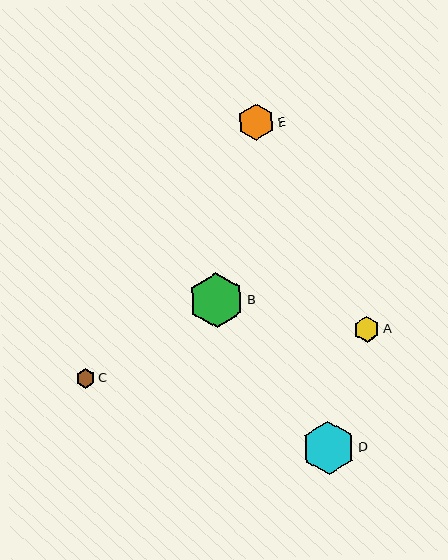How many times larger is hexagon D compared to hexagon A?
Hexagon D is approximately 2.0 times the size of hexagon A.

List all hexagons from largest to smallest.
From largest to smallest: B, D, E, A, C.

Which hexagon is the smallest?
Hexagon C is the smallest with a size of approximately 19 pixels.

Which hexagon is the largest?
Hexagon B is the largest with a size of approximately 54 pixels.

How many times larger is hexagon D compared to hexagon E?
Hexagon D is approximately 1.5 times the size of hexagon E.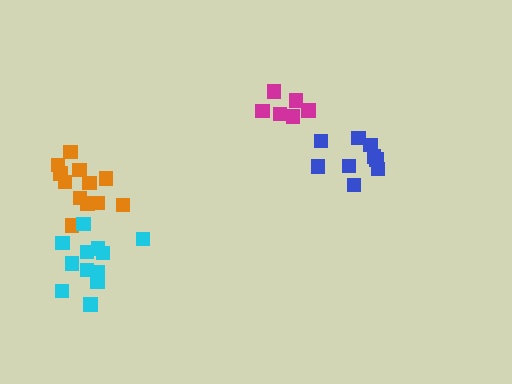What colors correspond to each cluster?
The clusters are colored: orange, blue, cyan, magenta.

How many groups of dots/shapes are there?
There are 4 groups.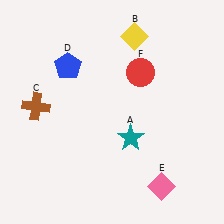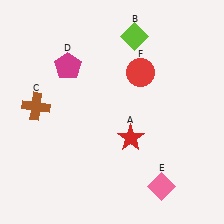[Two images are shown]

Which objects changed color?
A changed from teal to red. B changed from yellow to lime. D changed from blue to magenta.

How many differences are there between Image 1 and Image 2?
There are 3 differences between the two images.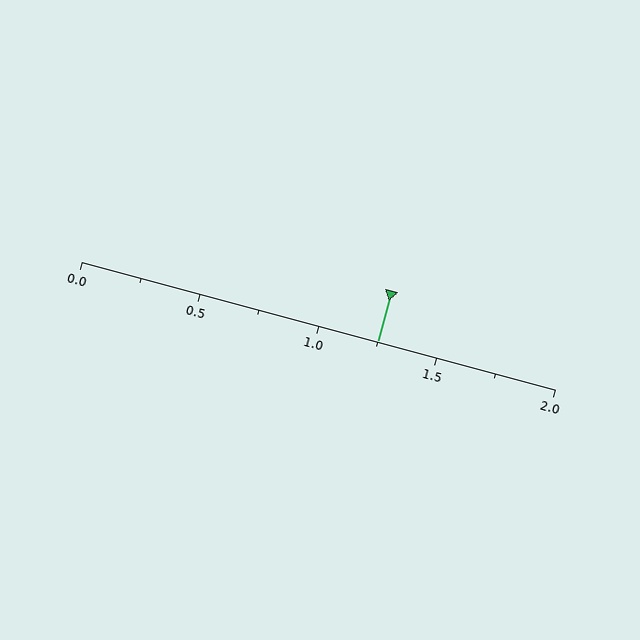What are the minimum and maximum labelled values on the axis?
The axis runs from 0.0 to 2.0.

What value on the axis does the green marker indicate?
The marker indicates approximately 1.25.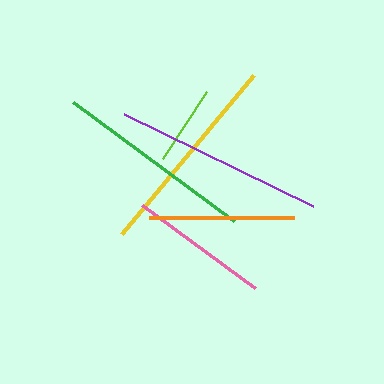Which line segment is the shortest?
The lime line is the shortest at approximately 81 pixels.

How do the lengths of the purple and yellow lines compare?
The purple and yellow lines are approximately the same length.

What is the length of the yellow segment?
The yellow segment is approximately 207 pixels long.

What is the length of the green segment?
The green segment is approximately 200 pixels long.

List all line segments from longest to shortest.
From longest to shortest: purple, yellow, green, orange, pink, lime.